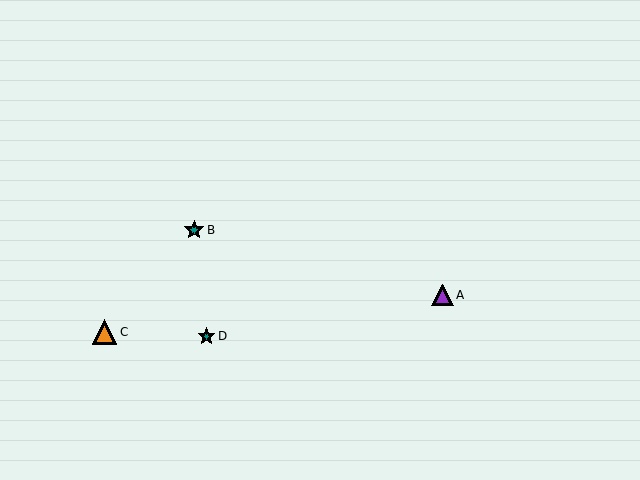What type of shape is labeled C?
Shape C is an orange triangle.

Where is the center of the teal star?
The center of the teal star is at (206, 336).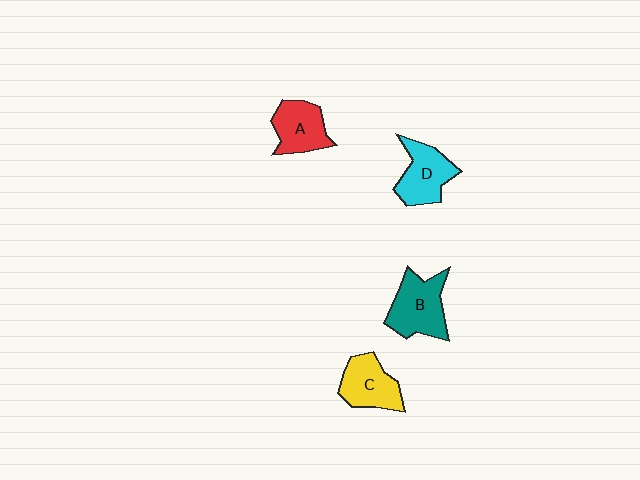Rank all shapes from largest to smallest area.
From largest to smallest: B (teal), D (cyan), C (yellow), A (red).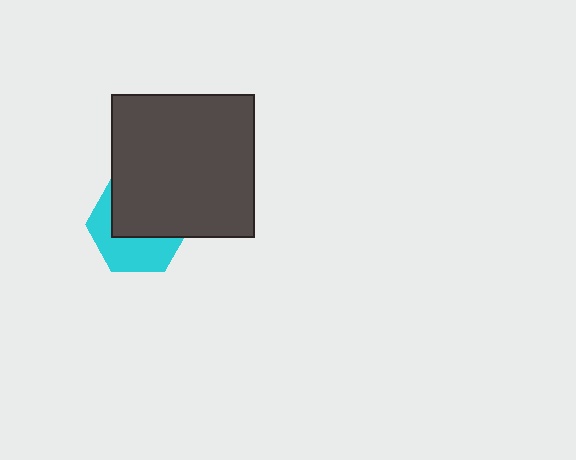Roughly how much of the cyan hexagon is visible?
About half of it is visible (roughly 45%).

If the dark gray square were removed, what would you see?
You would see the complete cyan hexagon.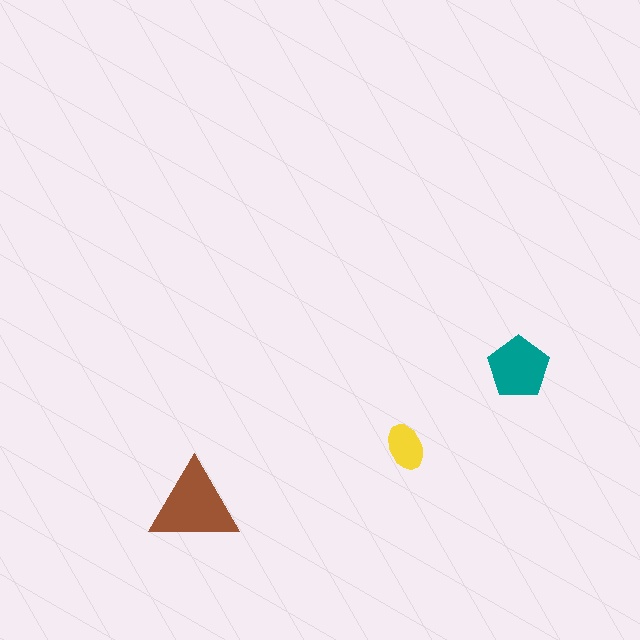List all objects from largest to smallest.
The brown triangle, the teal pentagon, the yellow ellipse.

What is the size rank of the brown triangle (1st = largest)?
1st.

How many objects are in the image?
There are 3 objects in the image.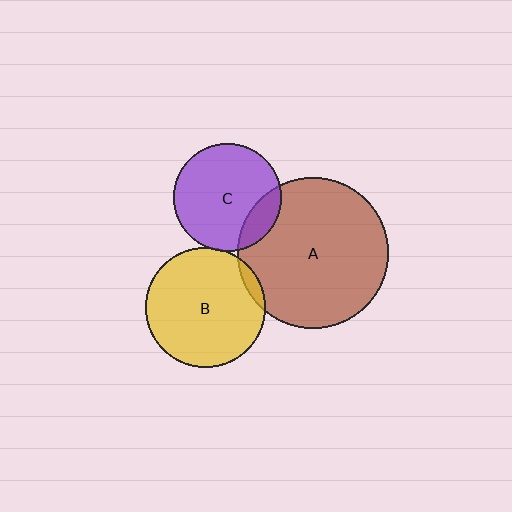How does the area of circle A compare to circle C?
Approximately 1.9 times.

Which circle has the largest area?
Circle A (brown).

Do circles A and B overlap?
Yes.